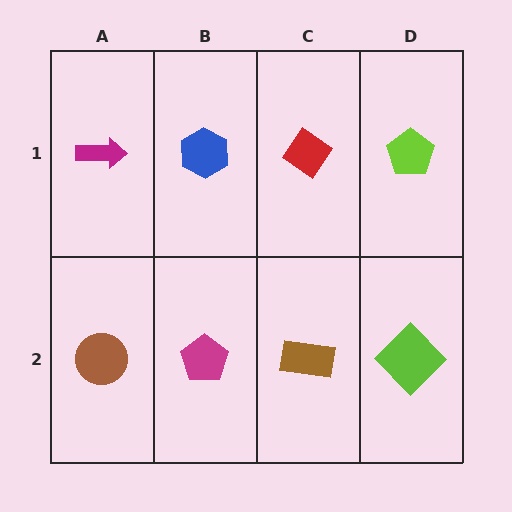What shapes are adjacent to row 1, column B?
A magenta pentagon (row 2, column B), a magenta arrow (row 1, column A), a red diamond (row 1, column C).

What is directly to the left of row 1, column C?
A blue hexagon.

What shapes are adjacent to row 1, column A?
A brown circle (row 2, column A), a blue hexagon (row 1, column B).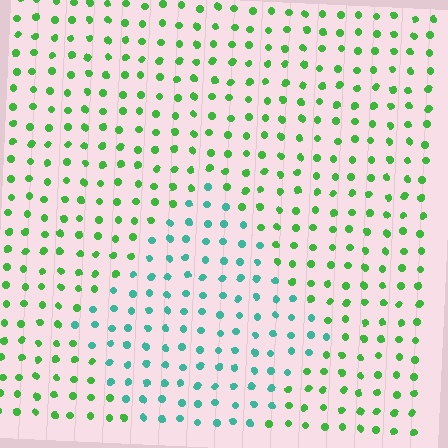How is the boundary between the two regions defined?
The boundary is defined purely by a slight shift in hue (about 46 degrees). Spacing, size, and orientation are identical on both sides.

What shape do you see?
I see a diamond.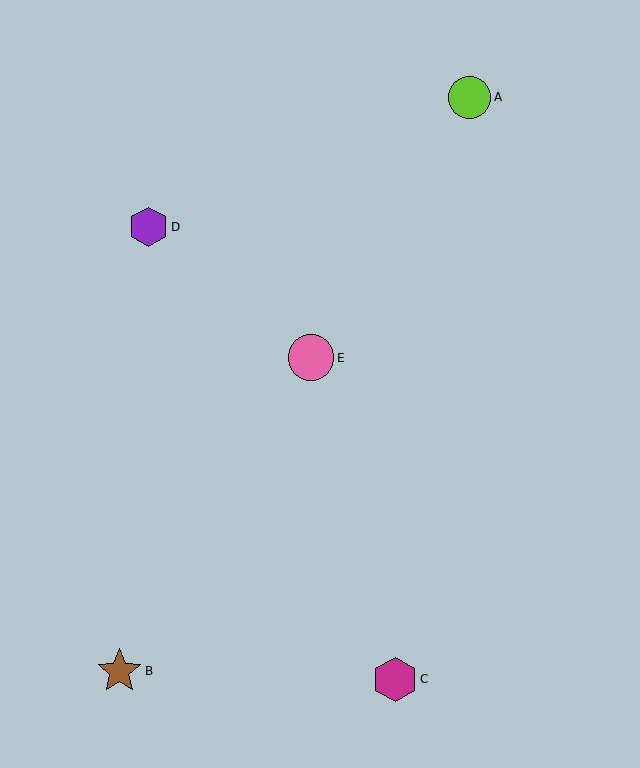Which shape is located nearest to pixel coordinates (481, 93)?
The lime circle (labeled A) at (470, 97) is nearest to that location.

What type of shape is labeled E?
Shape E is a pink circle.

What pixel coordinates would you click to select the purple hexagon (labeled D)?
Click at (148, 227) to select the purple hexagon D.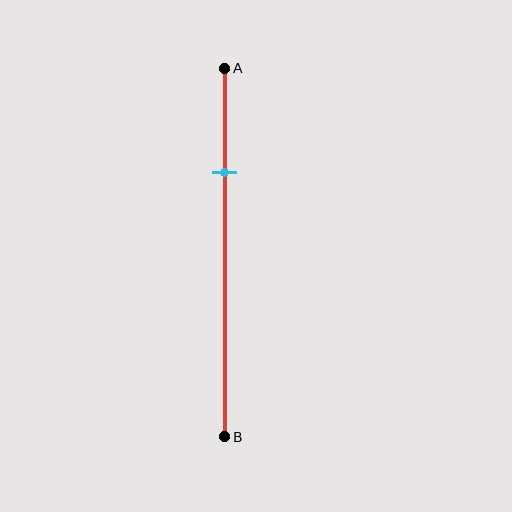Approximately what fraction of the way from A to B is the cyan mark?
The cyan mark is approximately 30% of the way from A to B.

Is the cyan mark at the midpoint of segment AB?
No, the mark is at about 30% from A, not at the 50% midpoint.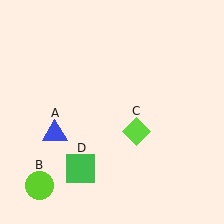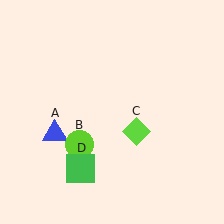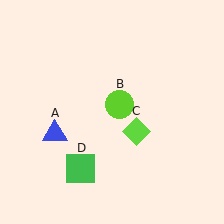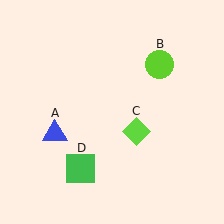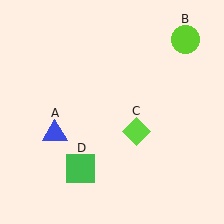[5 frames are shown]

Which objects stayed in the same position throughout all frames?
Blue triangle (object A) and lime diamond (object C) and green square (object D) remained stationary.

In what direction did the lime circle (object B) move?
The lime circle (object B) moved up and to the right.